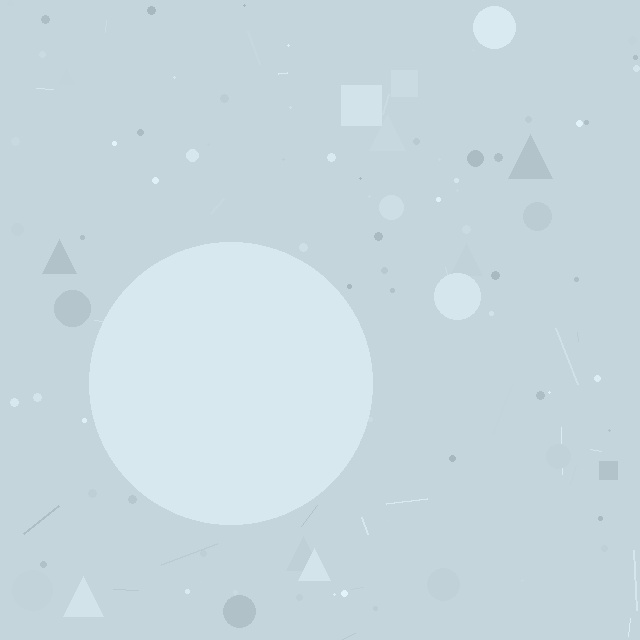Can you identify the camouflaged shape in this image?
The camouflaged shape is a circle.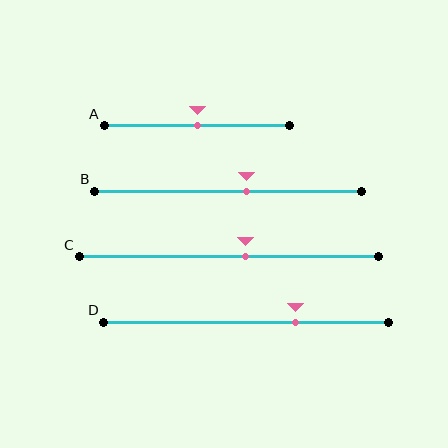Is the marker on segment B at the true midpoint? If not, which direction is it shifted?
No, the marker on segment B is shifted to the right by about 7% of the segment length.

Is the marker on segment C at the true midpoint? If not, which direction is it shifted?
No, the marker on segment C is shifted to the right by about 6% of the segment length.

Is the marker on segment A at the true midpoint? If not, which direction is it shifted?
Yes, the marker on segment A is at the true midpoint.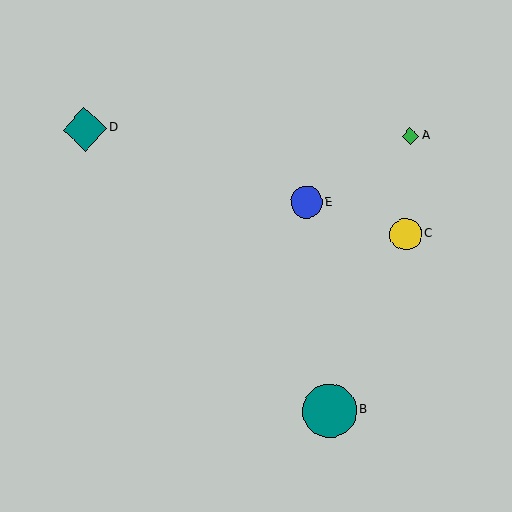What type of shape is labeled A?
Shape A is a green diamond.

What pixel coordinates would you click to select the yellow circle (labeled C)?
Click at (406, 234) to select the yellow circle C.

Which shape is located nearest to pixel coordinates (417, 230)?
The yellow circle (labeled C) at (406, 234) is nearest to that location.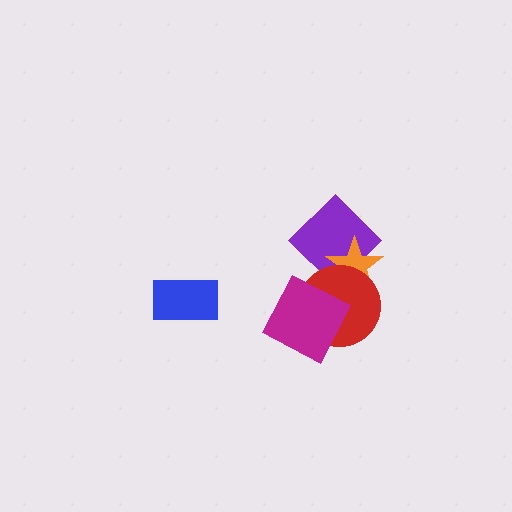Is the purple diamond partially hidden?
Yes, it is partially covered by another shape.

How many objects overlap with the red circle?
3 objects overlap with the red circle.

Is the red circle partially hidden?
Yes, it is partially covered by another shape.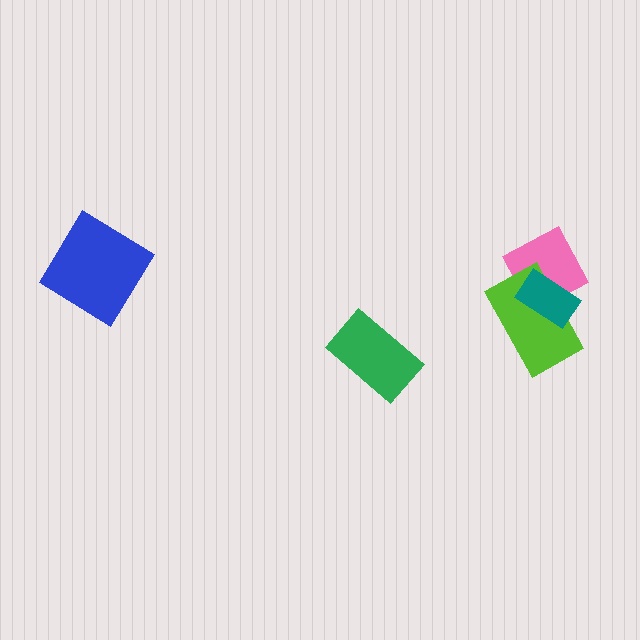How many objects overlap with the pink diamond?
2 objects overlap with the pink diamond.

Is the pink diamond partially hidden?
Yes, it is partially covered by another shape.